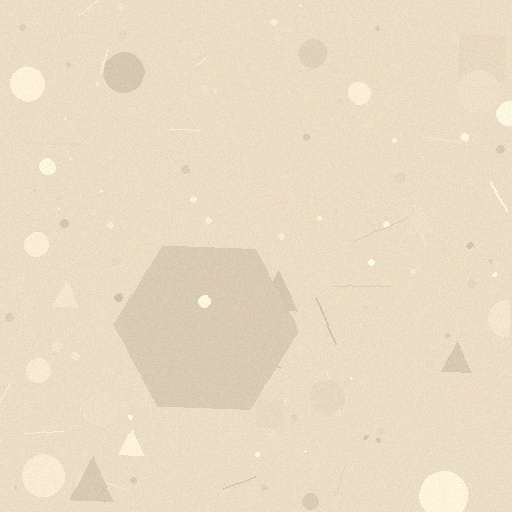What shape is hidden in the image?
A hexagon is hidden in the image.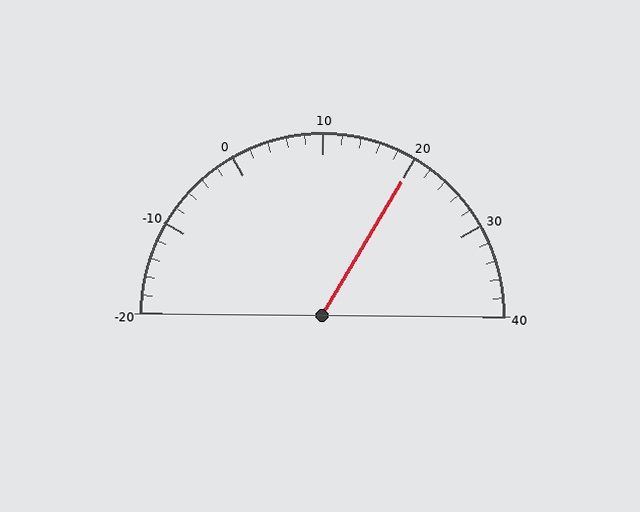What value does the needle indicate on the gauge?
The needle indicates approximately 20.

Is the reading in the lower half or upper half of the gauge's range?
The reading is in the upper half of the range (-20 to 40).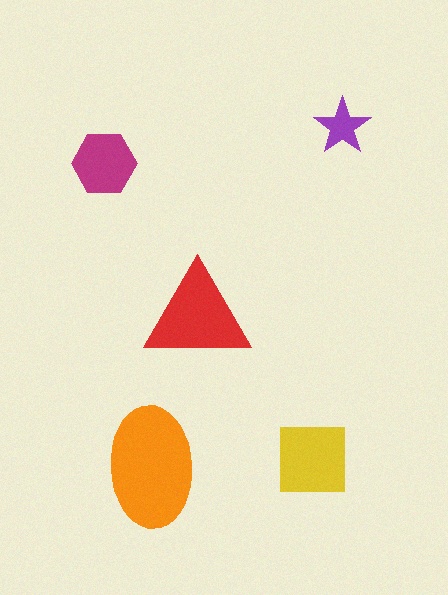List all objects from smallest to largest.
The purple star, the magenta hexagon, the yellow square, the red triangle, the orange ellipse.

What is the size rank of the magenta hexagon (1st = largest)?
4th.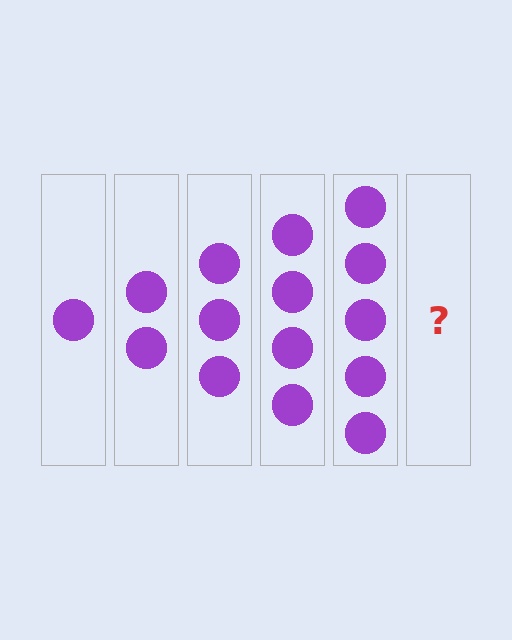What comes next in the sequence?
The next element should be 6 circles.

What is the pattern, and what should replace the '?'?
The pattern is that each step adds one more circle. The '?' should be 6 circles.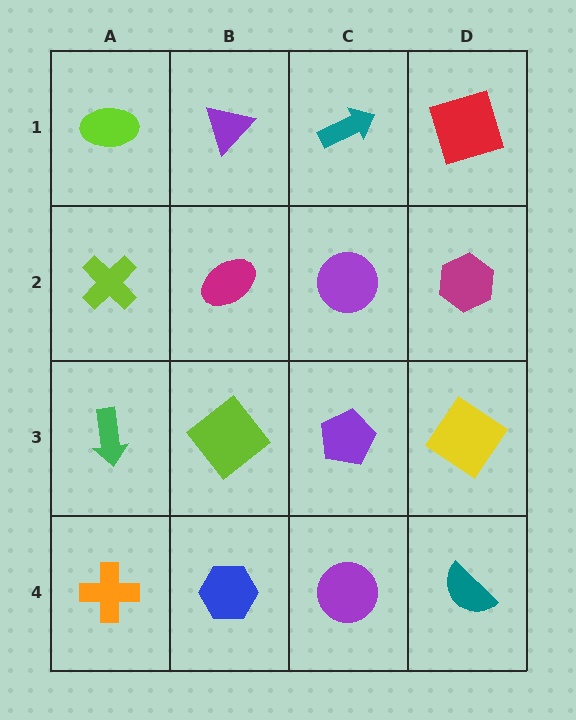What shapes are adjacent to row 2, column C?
A teal arrow (row 1, column C), a purple pentagon (row 3, column C), a magenta ellipse (row 2, column B), a magenta hexagon (row 2, column D).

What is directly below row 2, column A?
A green arrow.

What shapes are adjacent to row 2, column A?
A lime ellipse (row 1, column A), a green arrow (row 3, column A), a magenta ellipse (row 2, column B).